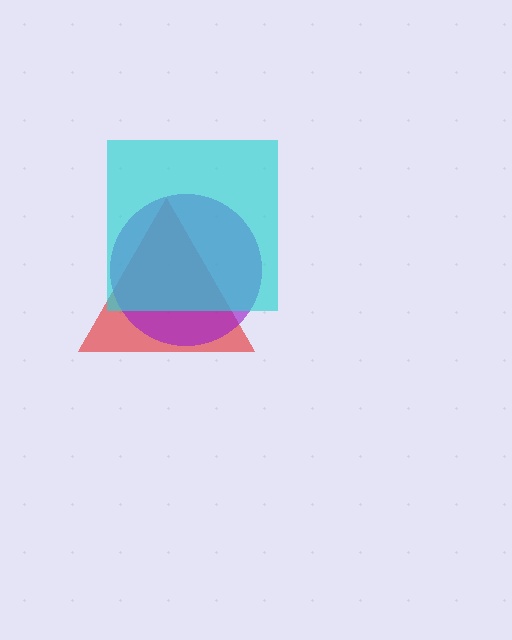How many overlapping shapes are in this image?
There are 3 overlapping shapes in the image.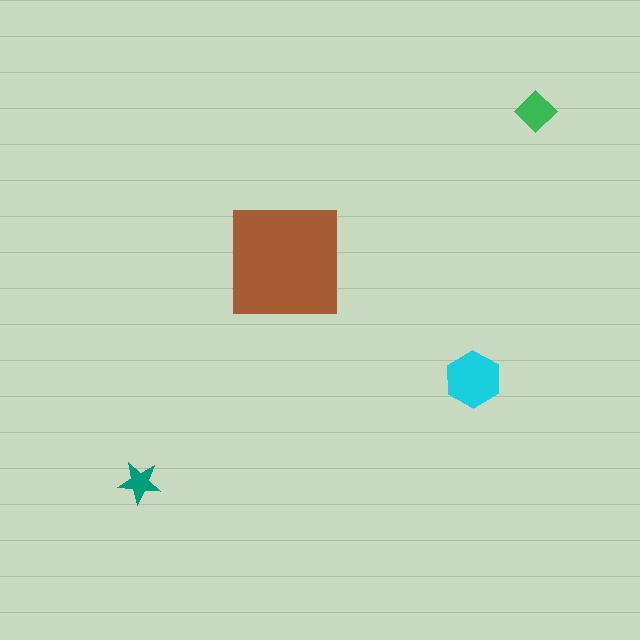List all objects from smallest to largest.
The teal star, the green diamond, the cyan hexagon, the brown square.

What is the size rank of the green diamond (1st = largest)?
3rd.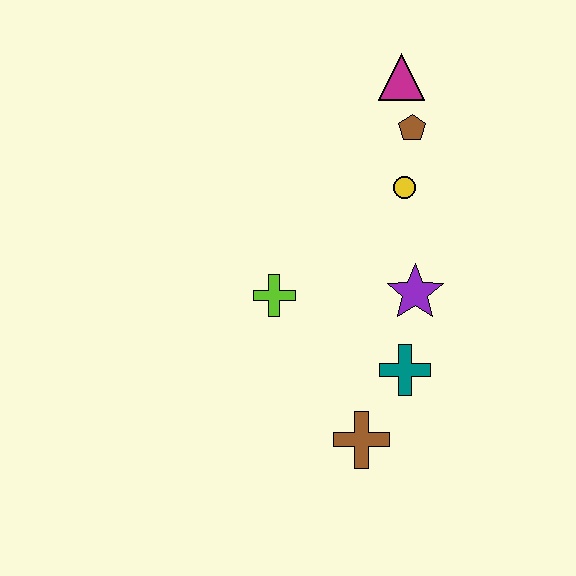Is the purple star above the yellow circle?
No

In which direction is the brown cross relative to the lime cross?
The brown cross is below the lime cross.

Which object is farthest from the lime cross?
The magenta triangle is farthest from the lime cross.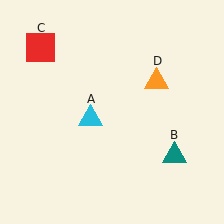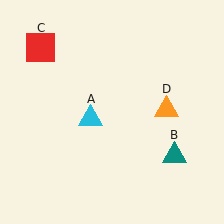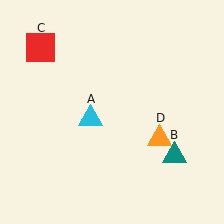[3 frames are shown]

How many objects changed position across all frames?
1 object changed position: orange triangle (object D).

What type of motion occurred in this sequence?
The orange triangle (object D) rotated clockwise around the center of the scene.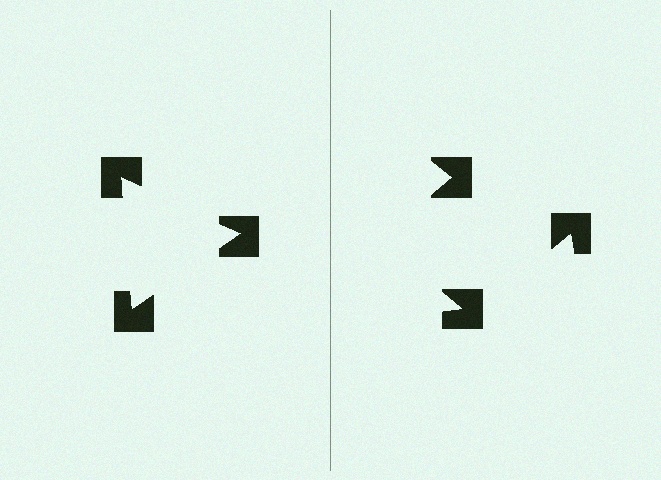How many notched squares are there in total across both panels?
6 — 3 on each side.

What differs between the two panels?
The notched squares are positioned identically on both sides; only the wedge orientations differ. On the left they align to a triangle; on the right they are misaligned.